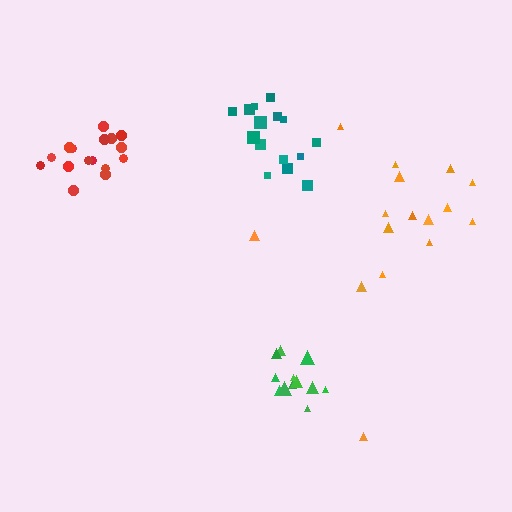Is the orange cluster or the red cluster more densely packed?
Red.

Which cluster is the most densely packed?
Red.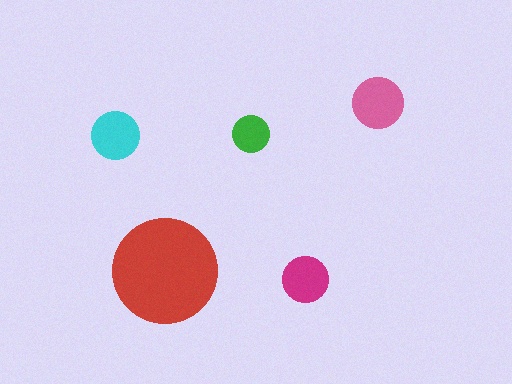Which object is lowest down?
The magenta circle is bottommost.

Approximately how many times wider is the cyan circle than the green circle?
About 1.5 times wider.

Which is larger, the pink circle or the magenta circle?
The pink one.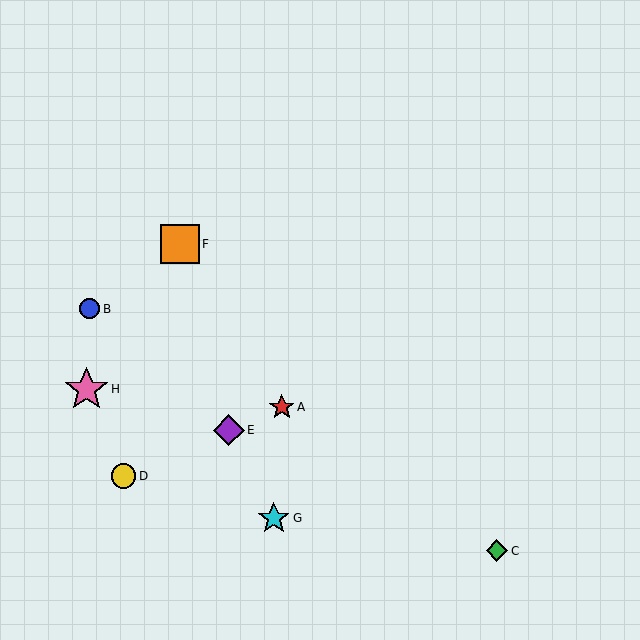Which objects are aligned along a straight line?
Objects A, D, E are aligned along a straight line.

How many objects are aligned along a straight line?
3 objects (A, D, E) are aligned along a straight line.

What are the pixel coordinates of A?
Object A is at (282, 407).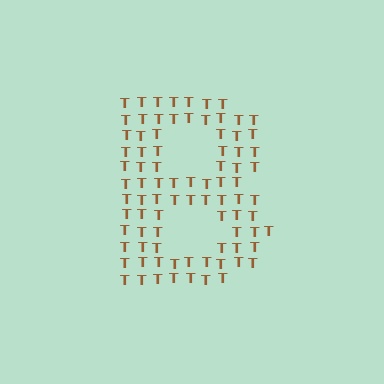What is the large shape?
The large shape is the letter B.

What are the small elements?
The small elements are letter T's.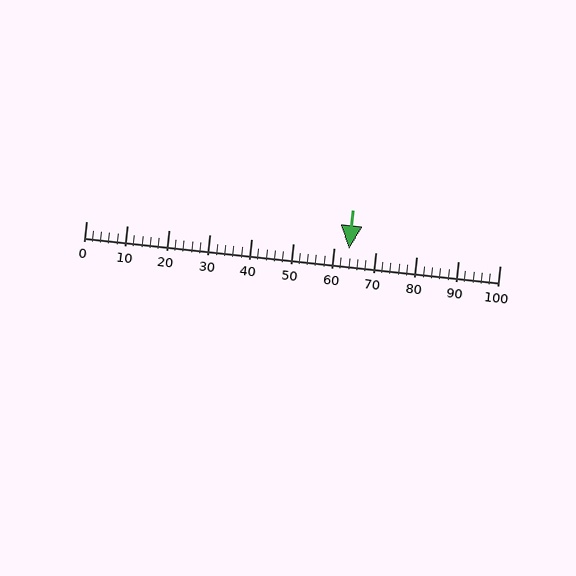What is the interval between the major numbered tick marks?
The major tick marks are spaced 10 units apart.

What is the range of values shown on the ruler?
The ruler shows values from 0 to 100.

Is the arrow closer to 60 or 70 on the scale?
The arrow is closer to 60.